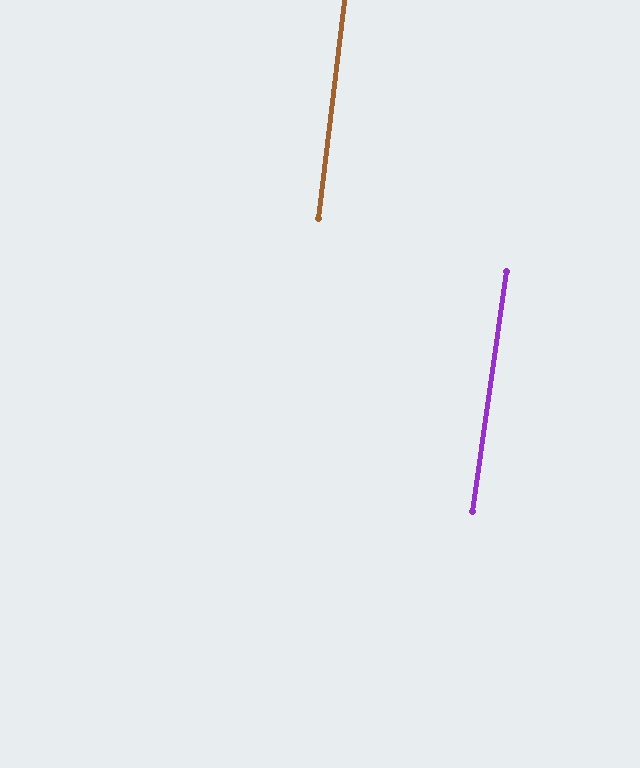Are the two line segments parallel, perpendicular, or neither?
Parallel — their directions differ by only 1.2°.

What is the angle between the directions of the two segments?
Approximately 1 degree.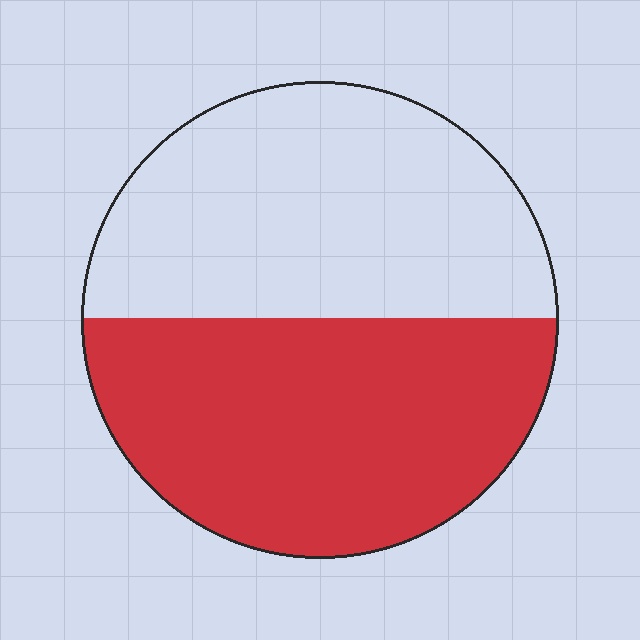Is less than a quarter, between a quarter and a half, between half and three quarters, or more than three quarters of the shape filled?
Between half and three quarters.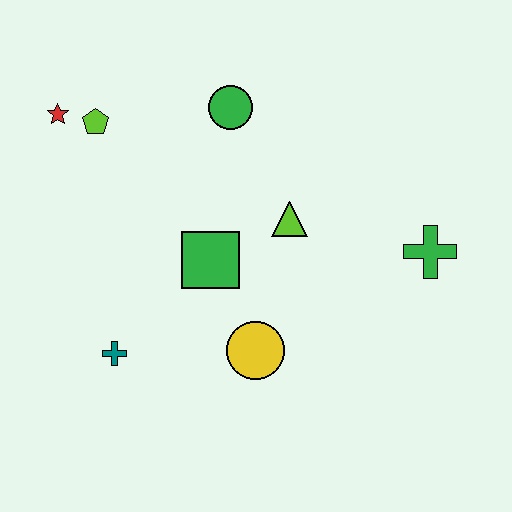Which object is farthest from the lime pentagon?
The green cross is farthest from the lime pentagon.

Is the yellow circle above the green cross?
No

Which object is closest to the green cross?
The lime triangle is closest to the green cross.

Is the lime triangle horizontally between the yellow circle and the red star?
No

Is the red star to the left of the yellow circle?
Yes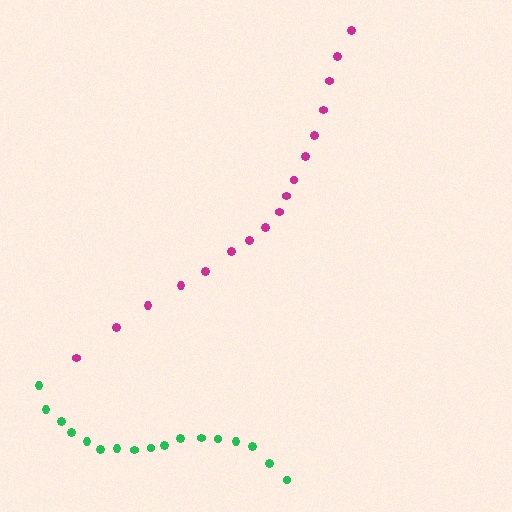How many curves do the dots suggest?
There are 2 distinct paths.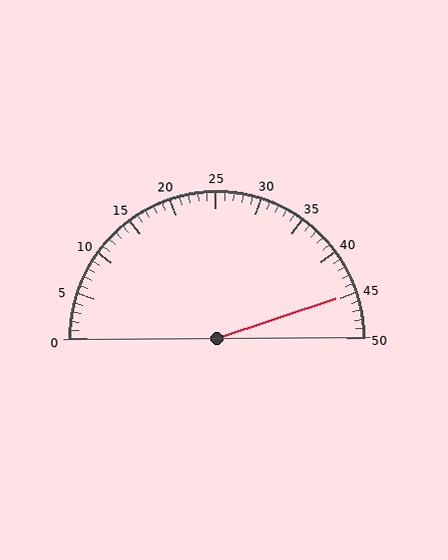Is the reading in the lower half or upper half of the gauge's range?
The reading is in the upper half of the range (0 to 50).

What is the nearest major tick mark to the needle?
The nearest major tick mark is 45.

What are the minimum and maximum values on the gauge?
The gauge ranges from 0 to 50.